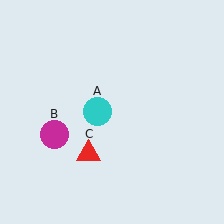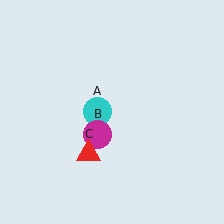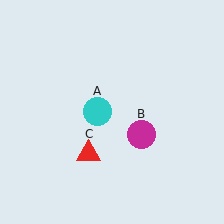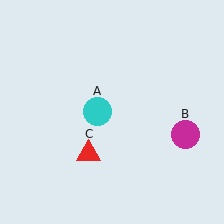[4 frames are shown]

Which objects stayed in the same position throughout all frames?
Cyan circle (object A) and red triangle (object C) remained stationary.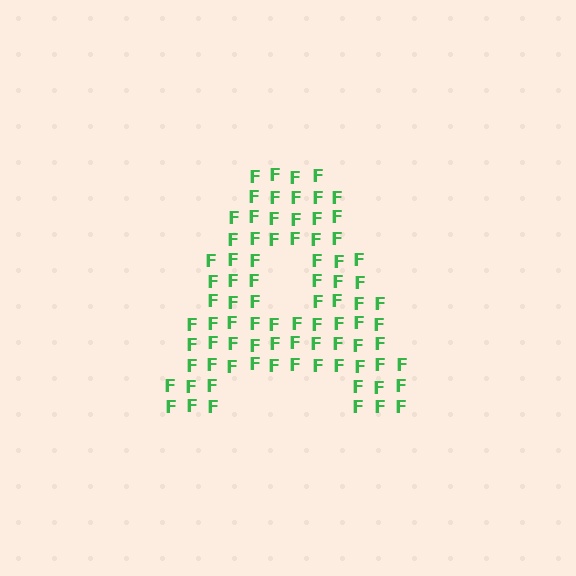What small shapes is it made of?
It is made of small letter F's.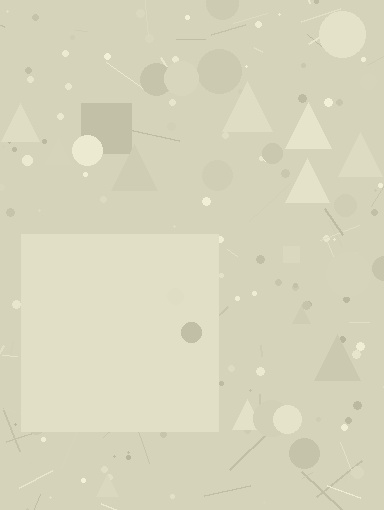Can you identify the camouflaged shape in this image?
The camouflaged shape is a square.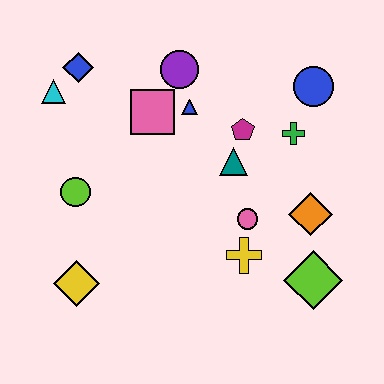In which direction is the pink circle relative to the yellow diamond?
The pink circle is to the right of the yellow diamond.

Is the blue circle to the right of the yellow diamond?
Yes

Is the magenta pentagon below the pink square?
Yes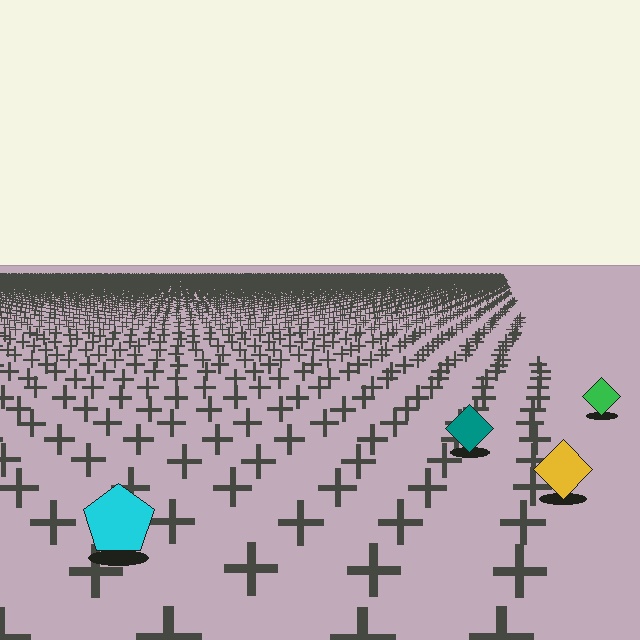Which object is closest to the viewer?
The cyan pentagon is closest. The texture marks near it are larger and more spread out.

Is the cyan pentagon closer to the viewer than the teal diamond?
Yes. The cyan pentagon is closer — you can tell from the texture gradient: the ground texture is coarser near it.